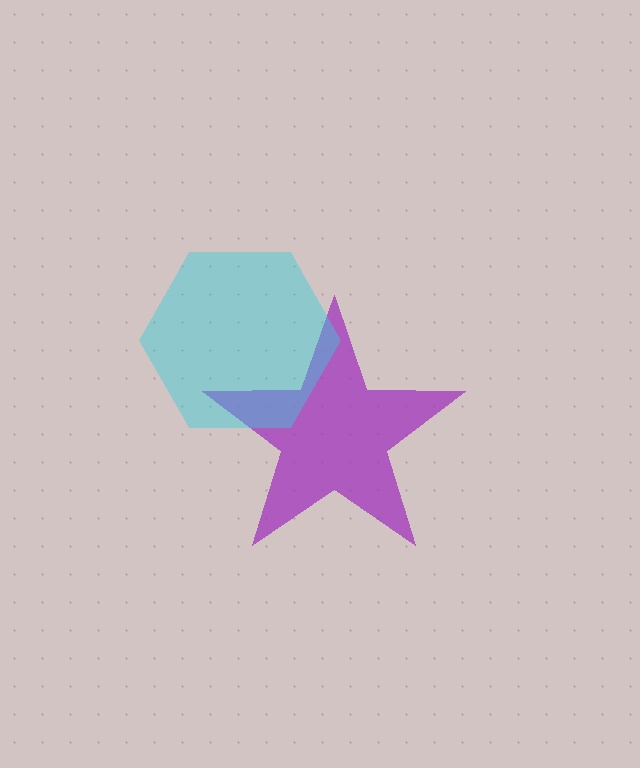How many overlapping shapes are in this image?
There are 2 overlapping shapes in the image.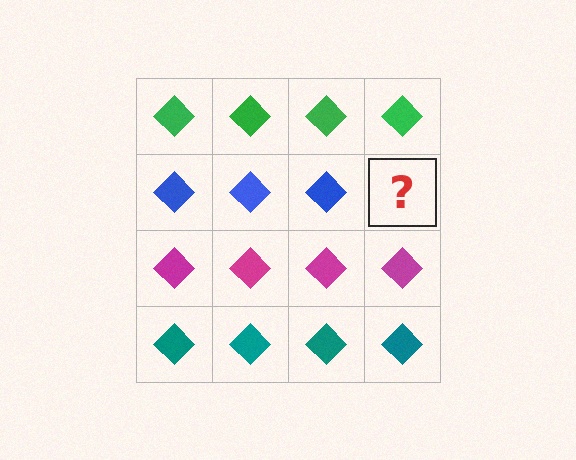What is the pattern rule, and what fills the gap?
The rule is that each row has a consistent color. The gap should be filled with a blue diamond.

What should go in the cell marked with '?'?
The missing cell should contain a blue diamond.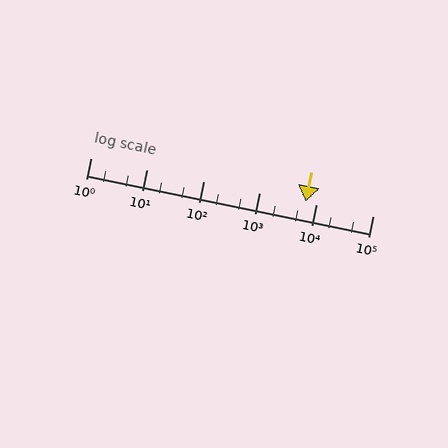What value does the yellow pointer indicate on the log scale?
The pointer indicates approximately 6400.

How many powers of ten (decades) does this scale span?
The scale spans 5 decades, from 1 to 100000.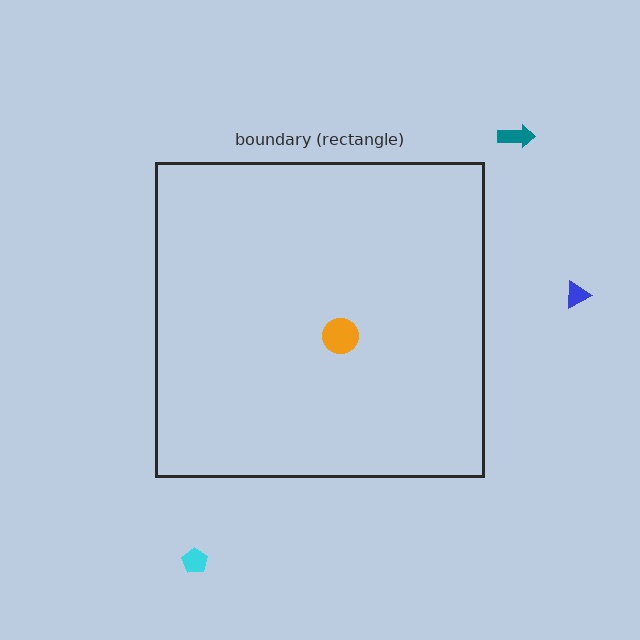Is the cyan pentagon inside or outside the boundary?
Outside.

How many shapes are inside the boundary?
1 inside, 3 outside.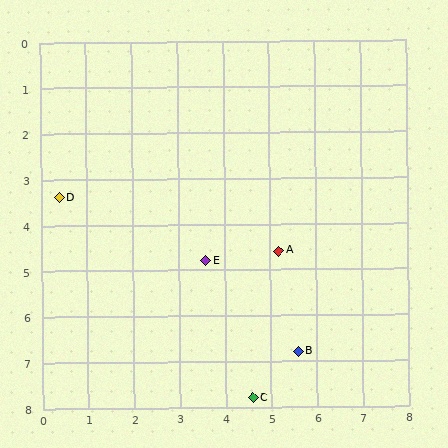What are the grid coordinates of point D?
Point D is at approximately (0.4, 3.4).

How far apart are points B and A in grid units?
Points B and A are about 2.2 grid units apart.